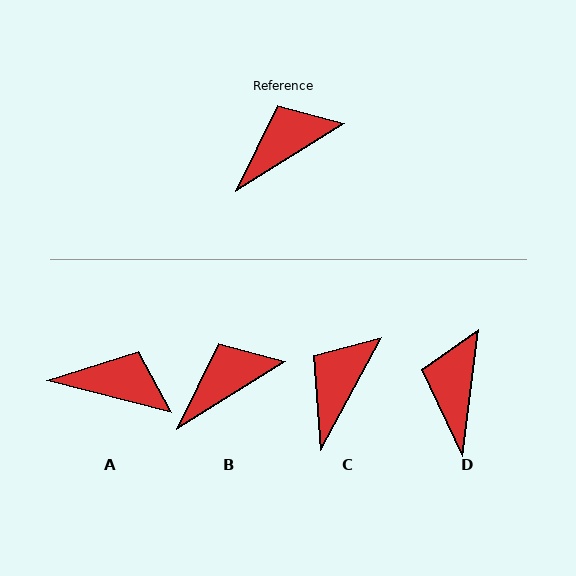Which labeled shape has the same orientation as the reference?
B.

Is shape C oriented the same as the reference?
No, it is off by about 30 degrees.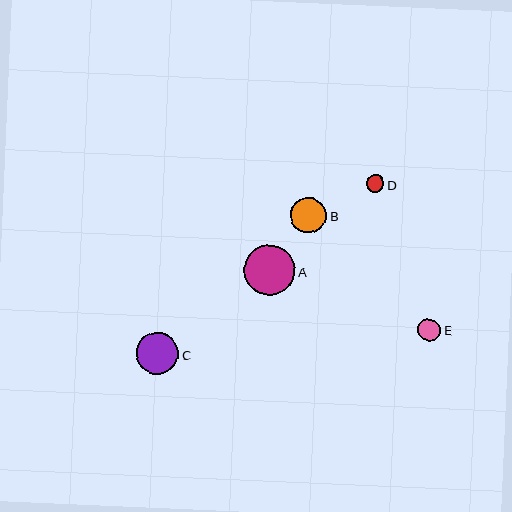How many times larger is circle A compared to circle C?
Circle A is approximately 1.2 times the size of circle C.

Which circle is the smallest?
Circle D is the smallest with a size of approximately 18 pixels.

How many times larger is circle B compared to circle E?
Circle B is approximately 1.6 times the size of circle E.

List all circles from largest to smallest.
From largest to smallest: A, C, B, E, D.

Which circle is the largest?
Circle A is the largest with a size of approximately 51 pixels.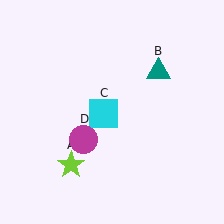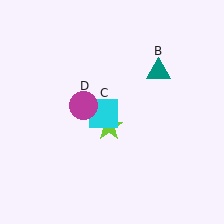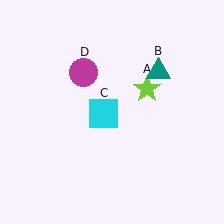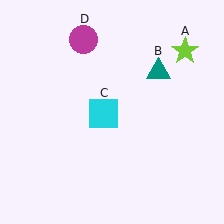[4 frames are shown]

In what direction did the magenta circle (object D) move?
The magenta circle (object D) moved up.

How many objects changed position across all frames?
2 objects changed position: lime star (object A), magenta circle (object D).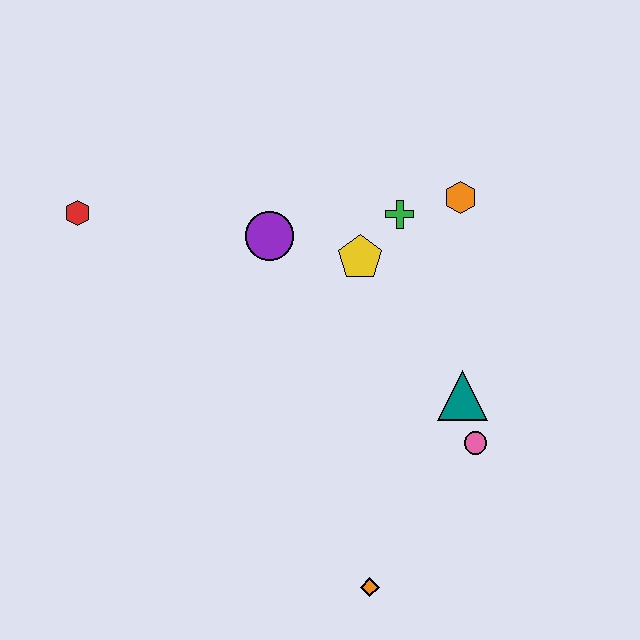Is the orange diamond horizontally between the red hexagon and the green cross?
Yes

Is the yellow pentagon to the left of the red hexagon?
No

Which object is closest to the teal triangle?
The pink circle is closest to the teal triangle.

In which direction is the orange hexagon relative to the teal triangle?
The orange hexagon is above the teal triangle.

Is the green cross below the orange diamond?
No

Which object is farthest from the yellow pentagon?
The orange diamond is farthest from the yellow pentagon.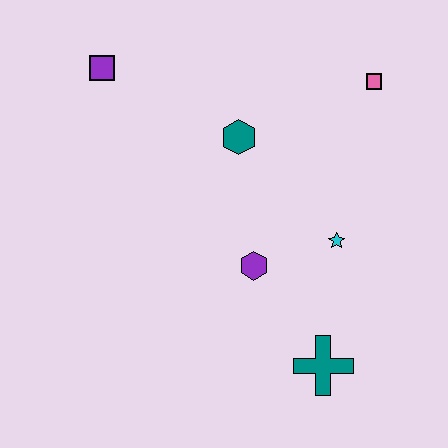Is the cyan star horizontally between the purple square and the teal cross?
No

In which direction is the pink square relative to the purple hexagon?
The pink square is above the purple hexagon.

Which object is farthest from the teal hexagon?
The teal cross is farthest from the teal hexagon.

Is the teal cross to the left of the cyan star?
Yes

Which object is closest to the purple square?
The teal hexagon is closest to the purple square.